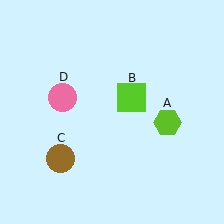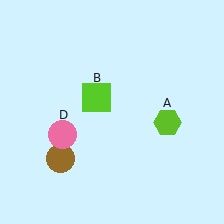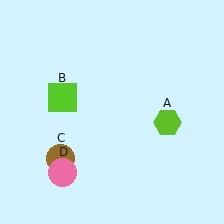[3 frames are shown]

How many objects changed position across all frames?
2 objects changed position: lime square (object B), pink circle (object D).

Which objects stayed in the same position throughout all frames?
Lime hexagon (object A) and brown circle (object C) remained stationary.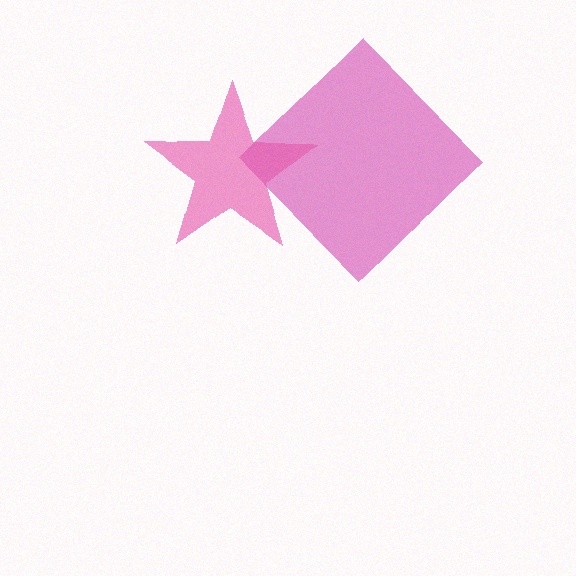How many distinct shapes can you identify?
There are 2 distinct shapes: a magenta diamond, a pink star.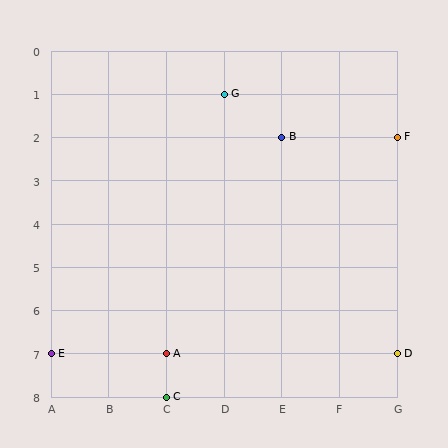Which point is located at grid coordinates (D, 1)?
Point G is at (D, 1).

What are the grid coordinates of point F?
Point F is at grid coordinates (G, 2).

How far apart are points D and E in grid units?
Points D and E are 6 columns apart.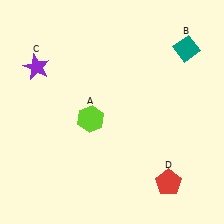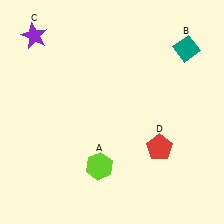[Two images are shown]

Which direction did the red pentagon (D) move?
The red pentagon (D) moved up.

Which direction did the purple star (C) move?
The purple star (C) moved up.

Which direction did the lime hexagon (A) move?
The lime hexagon (A) moved down.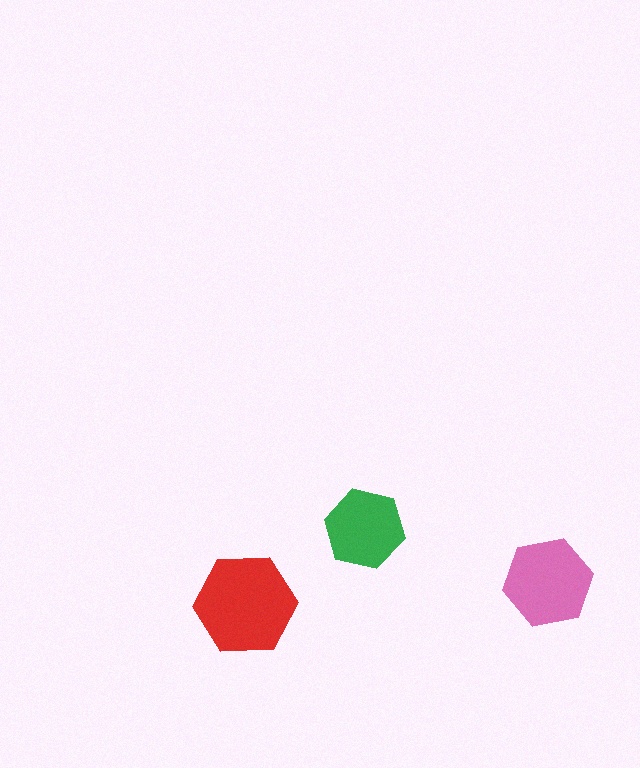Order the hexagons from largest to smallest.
the red one, the pink one, the green one.